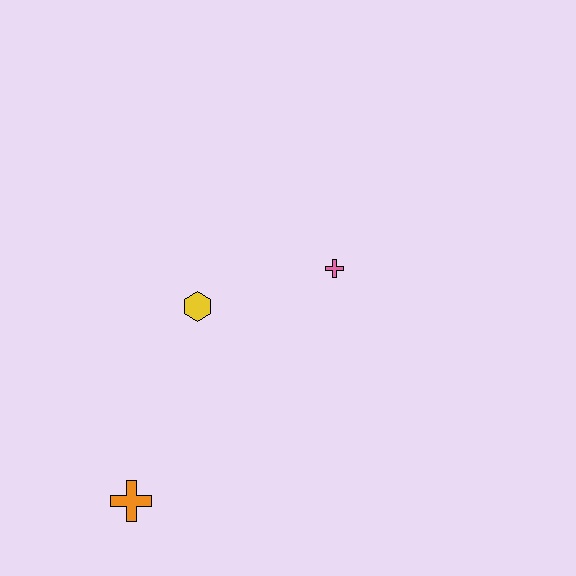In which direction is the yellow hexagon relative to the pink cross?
The yellow hexagon is to the left of the pink cross.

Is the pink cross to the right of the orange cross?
Yes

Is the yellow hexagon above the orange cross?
Yes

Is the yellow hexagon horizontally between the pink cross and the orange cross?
Yes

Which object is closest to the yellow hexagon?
The pink cross is closest to the yellow hexagon.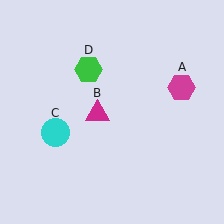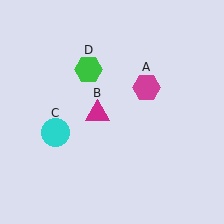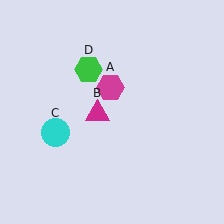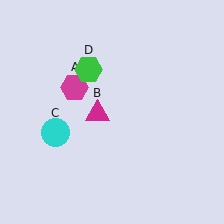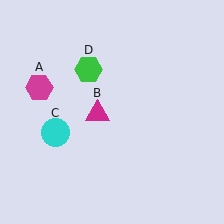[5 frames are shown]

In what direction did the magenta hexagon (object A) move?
The magenta hexagon (object A) moved left.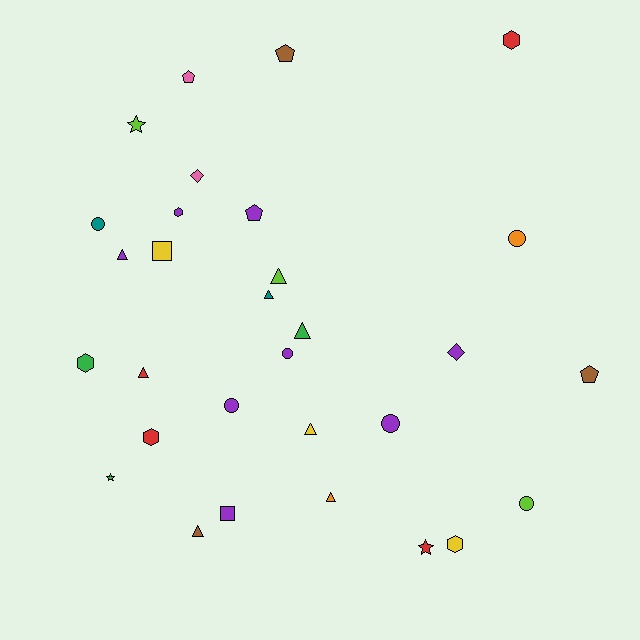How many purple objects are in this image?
There are 8 purple objects.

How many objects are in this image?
There are 30 objects.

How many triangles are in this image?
There are 8 triangles.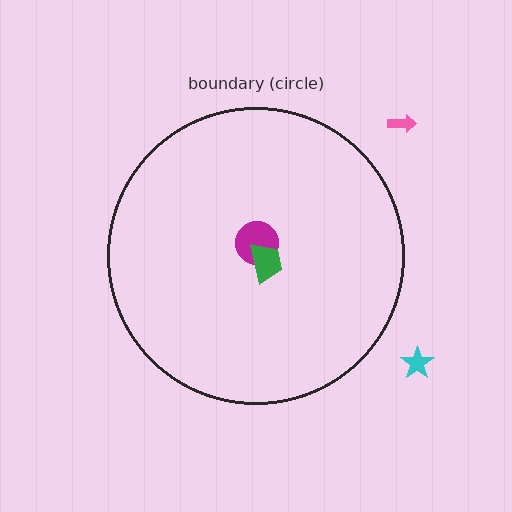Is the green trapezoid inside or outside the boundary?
Inside.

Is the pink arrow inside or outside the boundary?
Outside.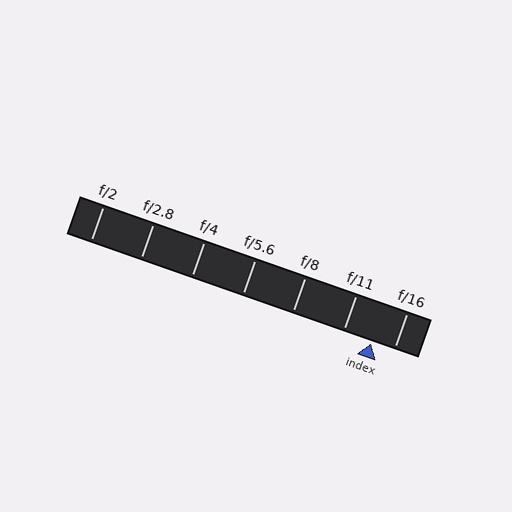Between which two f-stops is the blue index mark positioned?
The index mark is between f/11 and f/16.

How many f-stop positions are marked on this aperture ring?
There are 7 f-stop positions marked.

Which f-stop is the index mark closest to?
The index mark is closest to f/16.